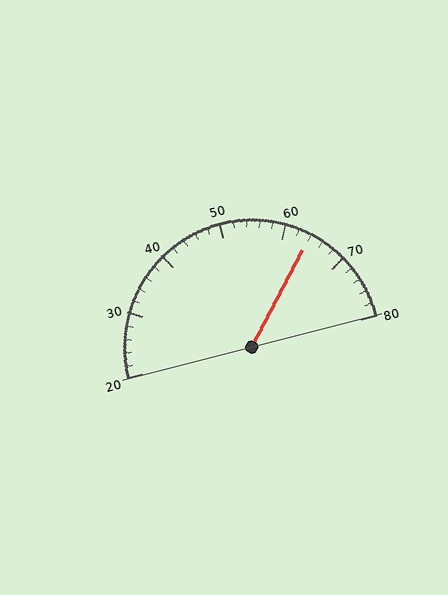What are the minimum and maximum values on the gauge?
The gauge ranges from 20 to 80.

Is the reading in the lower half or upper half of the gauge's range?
The reading is in the upper half of the range (20 to 80).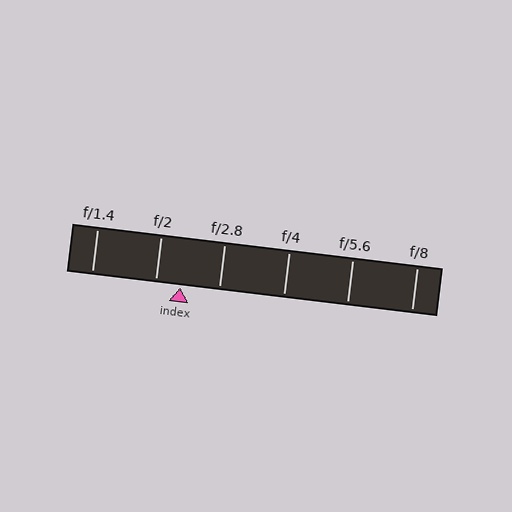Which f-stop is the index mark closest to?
The index mark is closest to f/2.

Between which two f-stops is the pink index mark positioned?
The index mark is between f/2 and f/2.8.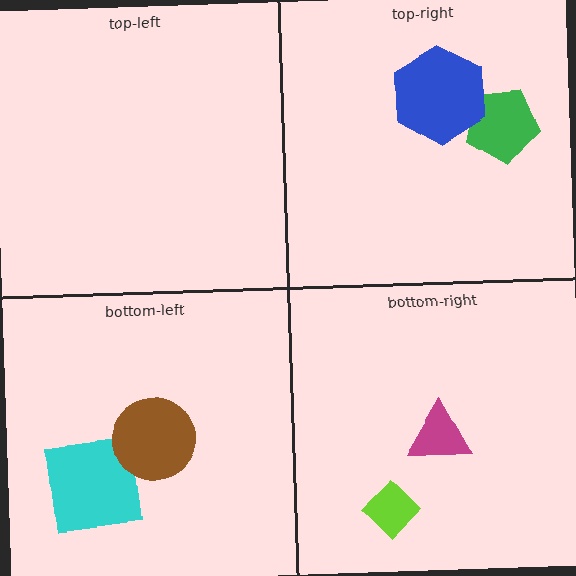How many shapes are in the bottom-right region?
2.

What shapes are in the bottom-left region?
The cyan square, the brown circle.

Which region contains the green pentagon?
The top-right region.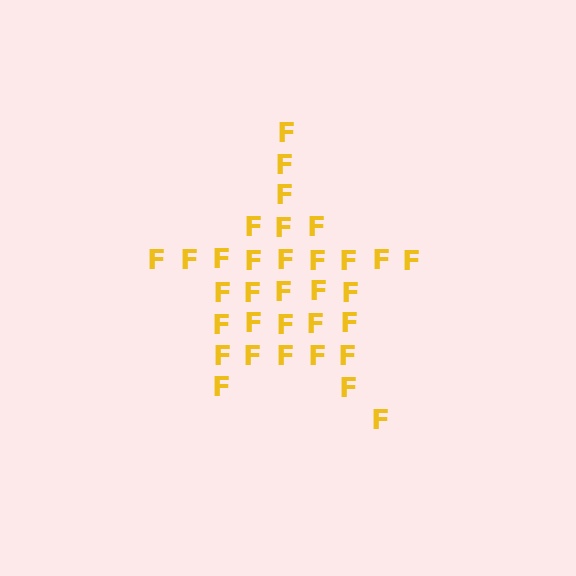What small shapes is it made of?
It is made of small letter F's.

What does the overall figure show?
The overall figure shows a star.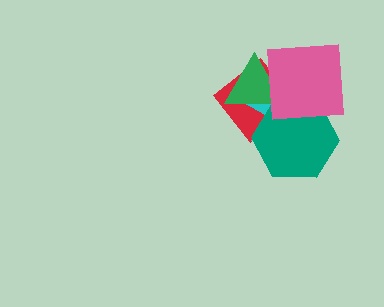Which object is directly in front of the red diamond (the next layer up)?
The cyan cross is directly in front of the red diamond.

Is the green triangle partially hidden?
Yes, it is partially covered by another shape.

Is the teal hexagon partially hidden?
Yes, it is partially covered by another shape.